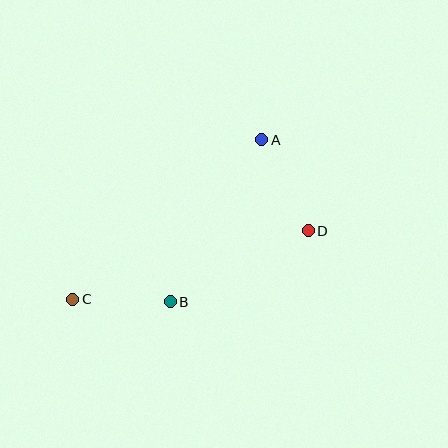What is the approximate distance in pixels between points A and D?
The distance between A and D is approximately 102 pixels.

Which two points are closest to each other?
Points B and C are closest to each other.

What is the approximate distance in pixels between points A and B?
The distance between A and B is approximately 186 pixels.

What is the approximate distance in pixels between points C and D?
The distance between C and D is approximately 245 pixels.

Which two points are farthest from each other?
Points A and C are farthest from each other.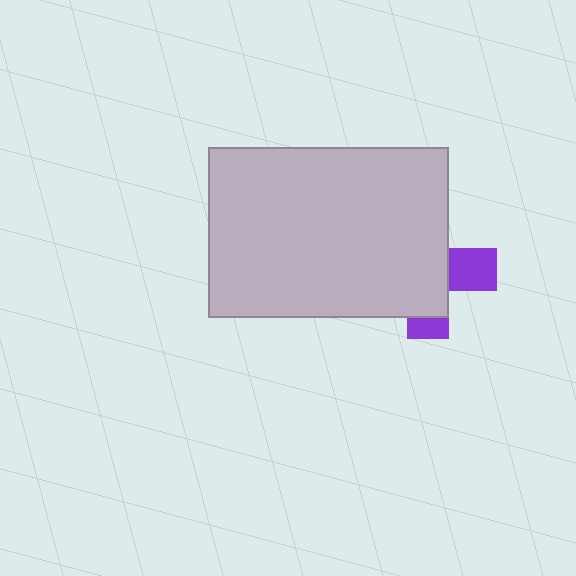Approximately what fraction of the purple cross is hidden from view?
Roughly 70% of the purple cross is hidden behind the light gray rectangle.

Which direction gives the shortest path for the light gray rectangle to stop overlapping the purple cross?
Moving left gives the shortest separation.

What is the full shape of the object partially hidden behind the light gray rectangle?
The partially hidden object is a purple cross.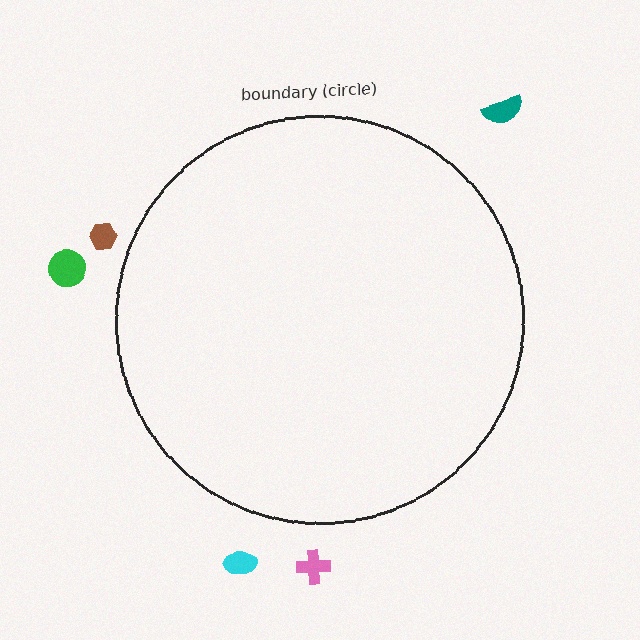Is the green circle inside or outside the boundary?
Outside.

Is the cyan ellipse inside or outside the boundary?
Outside.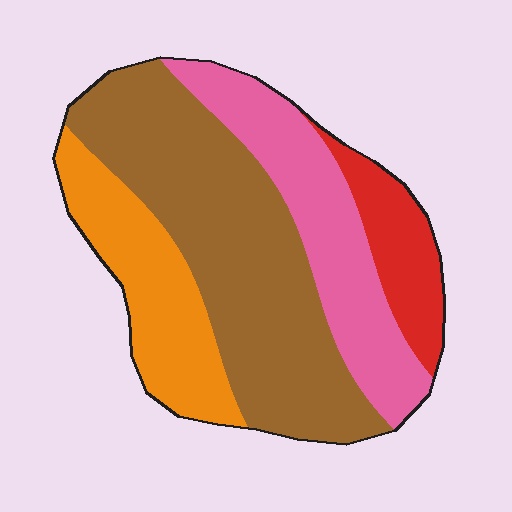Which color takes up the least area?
Red, at roughly 10%.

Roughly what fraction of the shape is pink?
Pink covers 24% of the shape.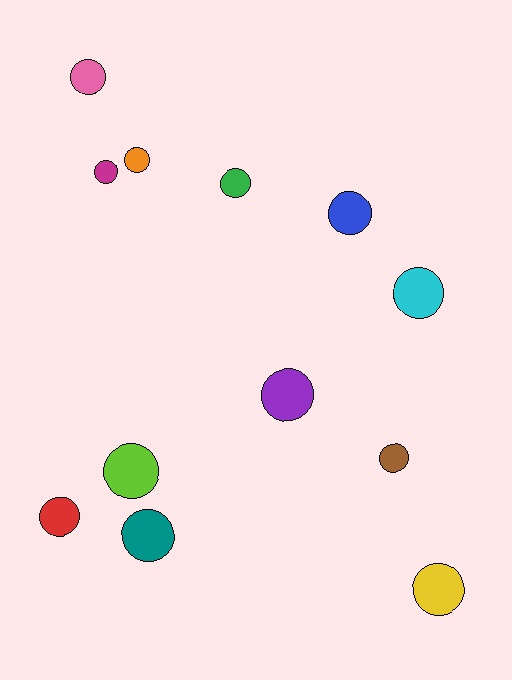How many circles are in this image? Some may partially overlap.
There are 12 circles.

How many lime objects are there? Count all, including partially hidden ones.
There is 1 lime object.